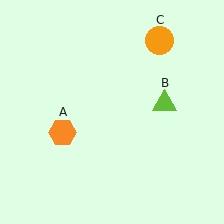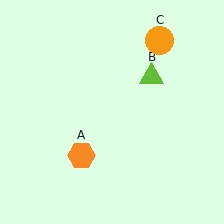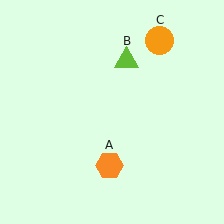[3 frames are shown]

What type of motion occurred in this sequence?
The orange hexagon (object A), lime triangle (object B) rotated counterclockwise around the center of the scene.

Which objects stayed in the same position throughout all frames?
Orange circle (object C) remained stationary.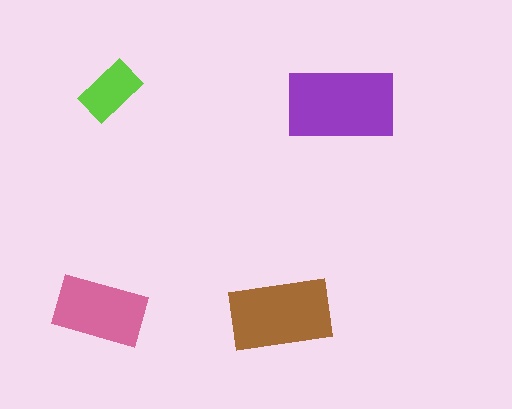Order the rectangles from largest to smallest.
the purple one, the brown one, the pink one, the lime one.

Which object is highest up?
The lime rectangle is topmost.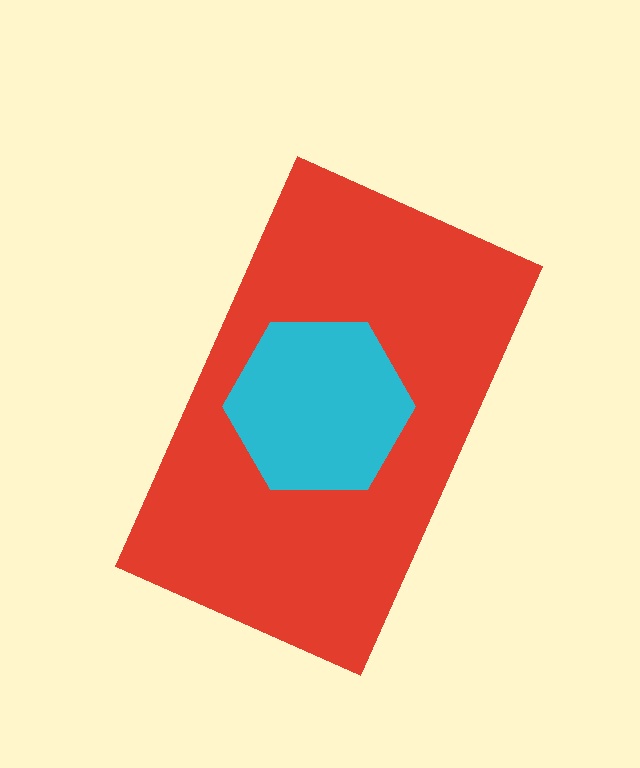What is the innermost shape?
The cyan hexagon.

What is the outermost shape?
The red rectangle.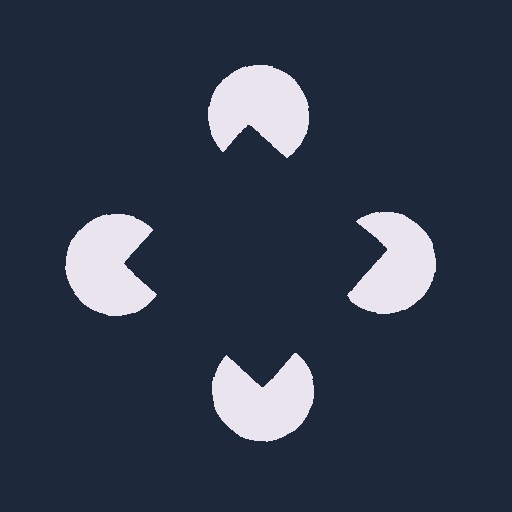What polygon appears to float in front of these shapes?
An illusory square — its edges are inferred from the aligned wedge cuts in the pac-man discs, not physically drawn.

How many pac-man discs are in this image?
There are 4 — one at each vertex of the illusory square.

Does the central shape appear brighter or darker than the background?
It typically appears slightly darker than the background, even though no actual brightness change is drawn.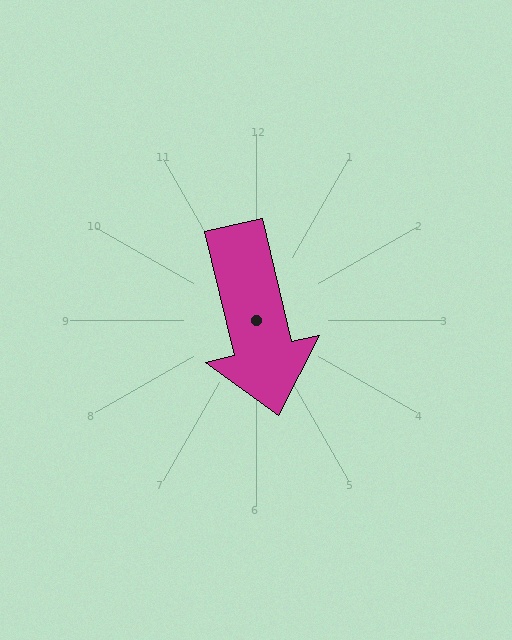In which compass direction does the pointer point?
South.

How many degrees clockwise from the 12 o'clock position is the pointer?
Approximately 167 degrees.